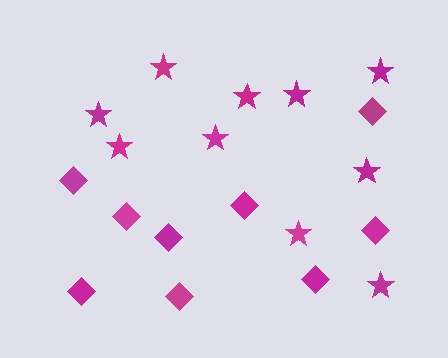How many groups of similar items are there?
There are 2 groups: one group of stars (10) and one group of diamonds (9).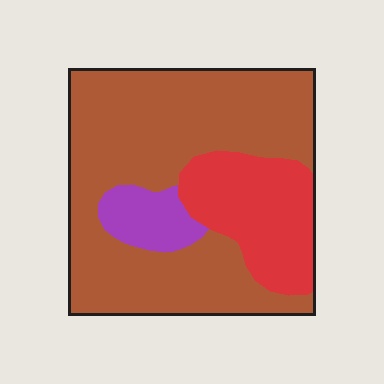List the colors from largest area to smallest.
From largest to smallest: brown, red, purple.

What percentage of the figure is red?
Red takes up about one quarter (1/4) of the figure.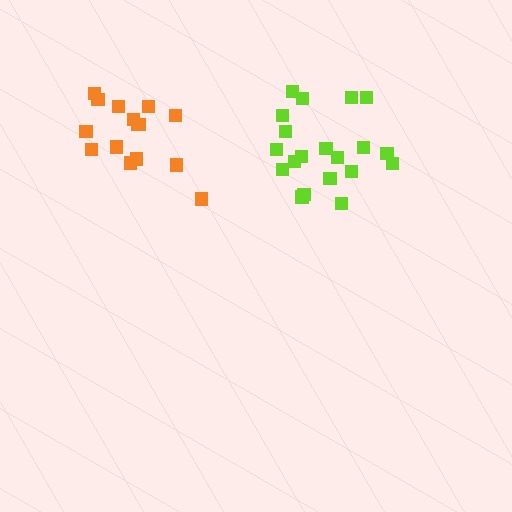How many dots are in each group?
Group 1: 20 dots, Group 2: 15 dots (35 total).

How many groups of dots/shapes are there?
There are 2 groups.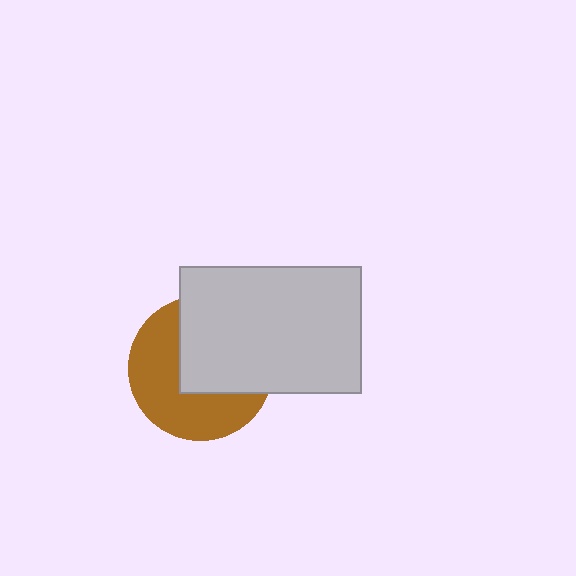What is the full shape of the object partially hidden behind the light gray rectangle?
The partially hidden object is a brown circle.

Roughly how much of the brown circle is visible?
About half of it is visible (roughly 52%).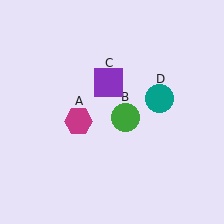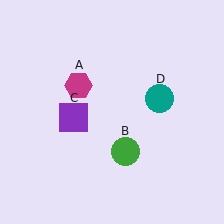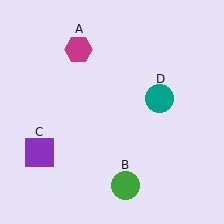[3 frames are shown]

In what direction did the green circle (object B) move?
The green circle (object B) moved down.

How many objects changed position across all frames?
3 objects changed position: magenta hexagon (object A), green circle (object B), purple square (object C).